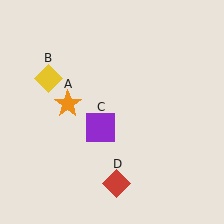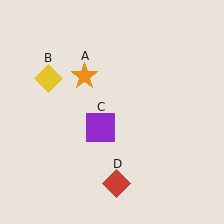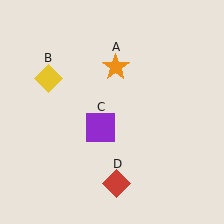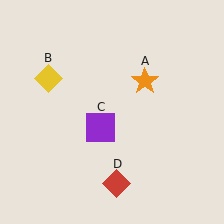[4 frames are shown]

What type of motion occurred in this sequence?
The orange star (object A) rotated clockwise around the center of the scene.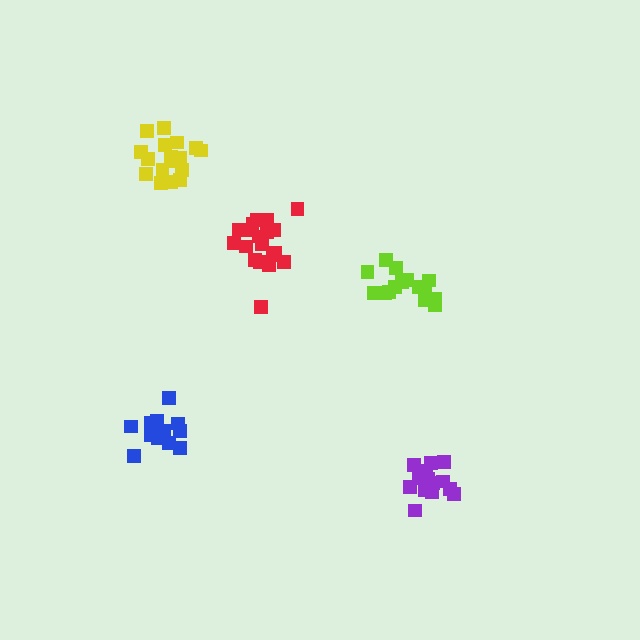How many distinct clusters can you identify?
There are 5 distinct clusters.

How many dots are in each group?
Group 1: 14 dots, Group 2: 15 dots, Group 3: 19 dots, Group 4: 19 dots, Group 5: 15 dots (82 total).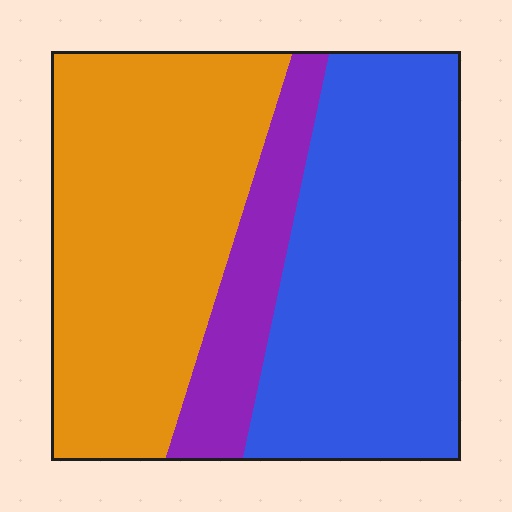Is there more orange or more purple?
Orange.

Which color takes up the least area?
Purple, at roughly 15%.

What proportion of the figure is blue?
Blue takes up about two fifths (2/5) of the figure.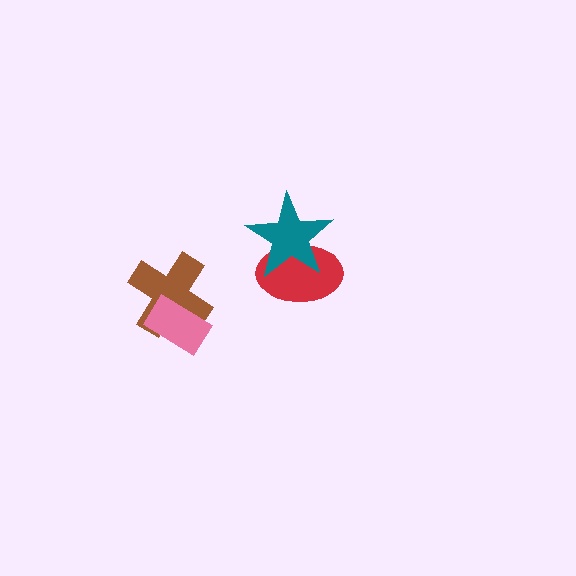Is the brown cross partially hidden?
Yes, it is partially covered by another shape.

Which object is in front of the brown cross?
The pink rectangle is in front of the brown cross.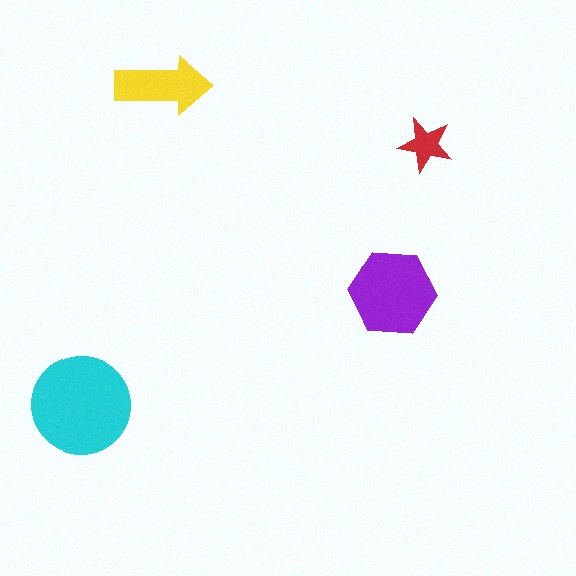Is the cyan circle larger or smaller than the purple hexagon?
Larger.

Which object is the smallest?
The red star.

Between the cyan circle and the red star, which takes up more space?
The cyan circle.